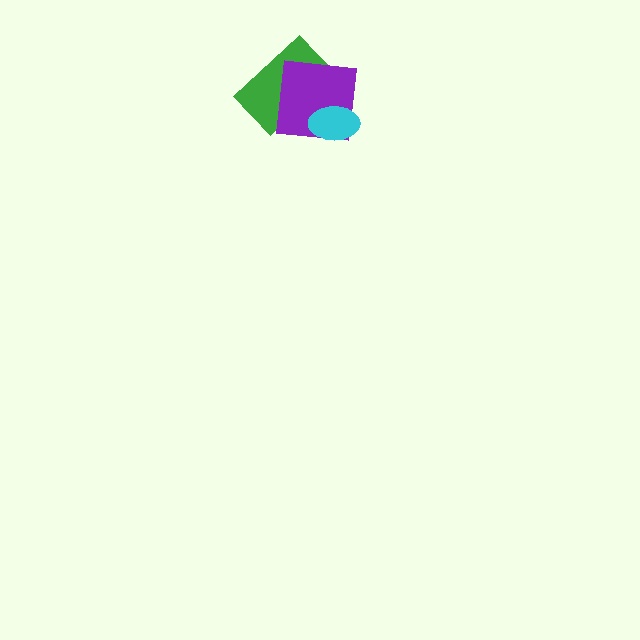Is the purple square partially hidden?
Yes, it is partially covered by another shape.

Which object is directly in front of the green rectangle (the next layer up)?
The purple square is directly in front of the green rectangle.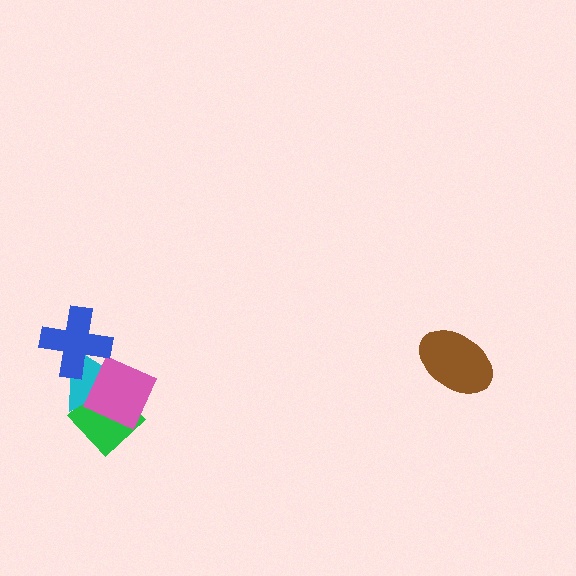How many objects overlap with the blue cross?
1 object overlaps with the blue cross.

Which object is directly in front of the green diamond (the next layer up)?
The cyan triangle is directly in front of the green diamond.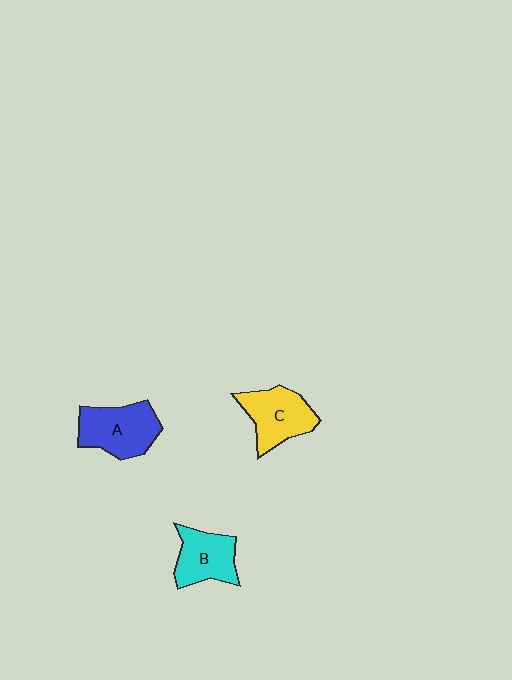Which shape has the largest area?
Shape A (blue).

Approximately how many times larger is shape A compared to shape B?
Approximately 1.2 times.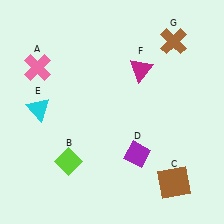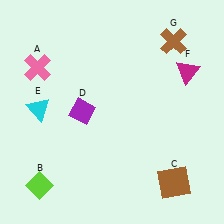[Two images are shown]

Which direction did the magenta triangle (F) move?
The magenta triangle (F) moved right.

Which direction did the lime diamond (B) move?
The lime diamond (B) moved left.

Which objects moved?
The objects that moved are: the lime diamond (B), the purple diamond (D), the magenta triangle (F).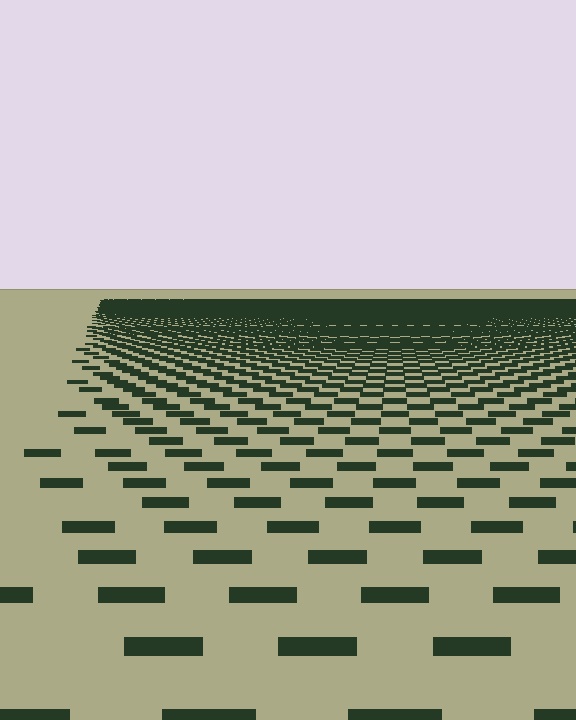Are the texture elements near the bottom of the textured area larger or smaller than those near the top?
Larger. Near the bottom, elements are closer to the viewer and appear at a bigger on-screen size.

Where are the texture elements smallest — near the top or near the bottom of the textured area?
Near the top.